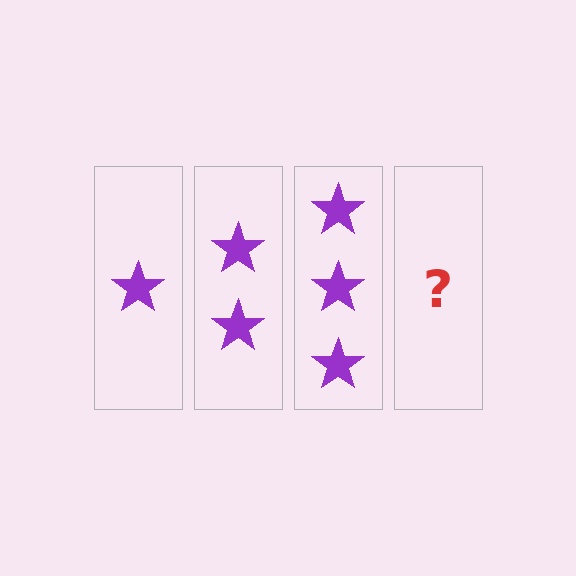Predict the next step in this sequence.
The next step is 4 stars.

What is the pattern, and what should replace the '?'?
The pattern is that each step adds one more star. The '?' should be 4 stars.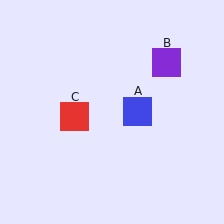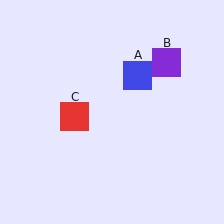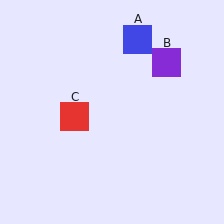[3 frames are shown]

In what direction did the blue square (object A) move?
The blue square (object A) moved up.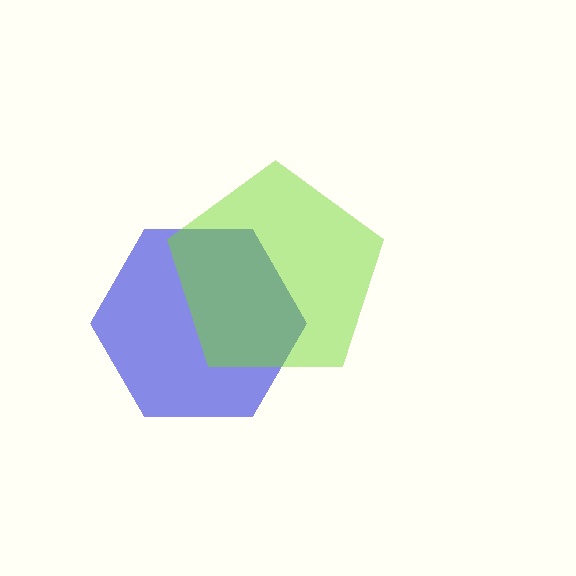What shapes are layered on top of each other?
The layered shapes are: a blue hexagon, a lime pentagon.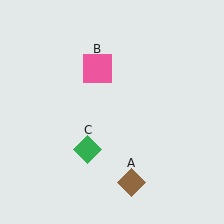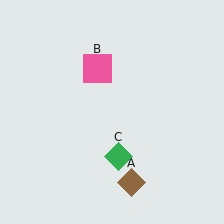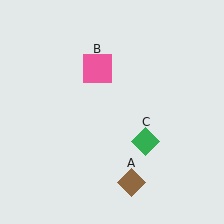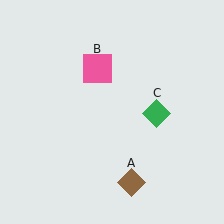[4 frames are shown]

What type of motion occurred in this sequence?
The green diamond (object C) rotated counterclockwise around the center of the scene.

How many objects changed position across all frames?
1 object changed position: green diamond (object C).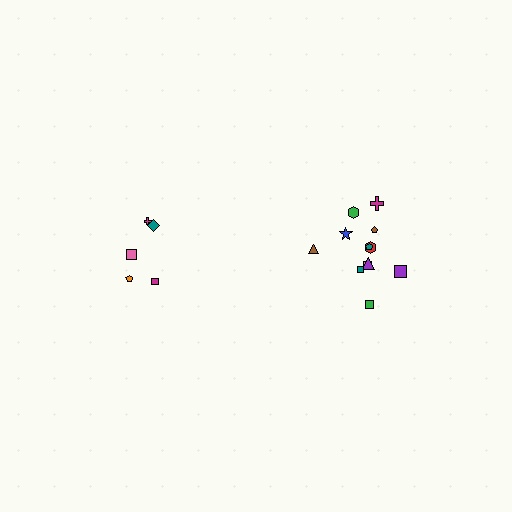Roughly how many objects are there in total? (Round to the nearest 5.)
Roughly 15 objects in total.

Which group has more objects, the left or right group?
The right group.